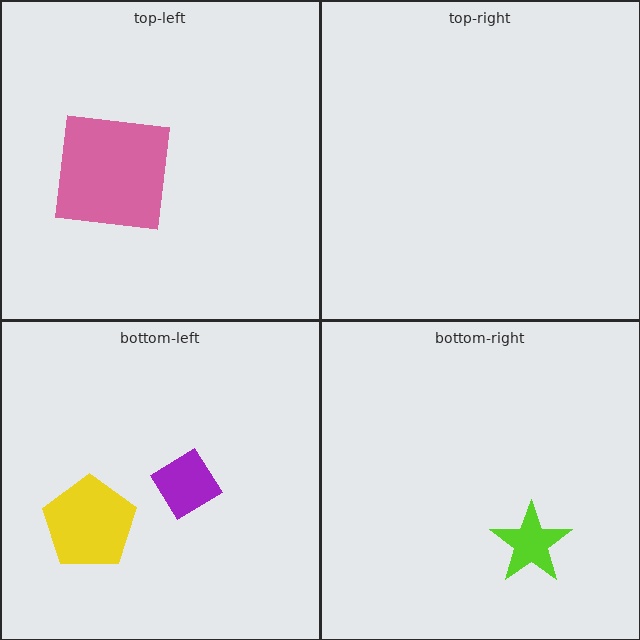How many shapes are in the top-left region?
2.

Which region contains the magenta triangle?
The top-left region.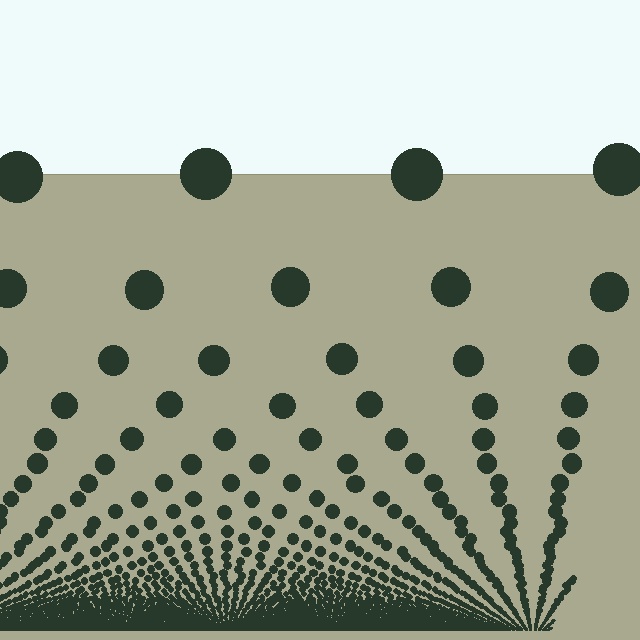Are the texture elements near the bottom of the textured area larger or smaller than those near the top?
Smaller. The gradient is inverted — elements near the bottom are smaller and denser.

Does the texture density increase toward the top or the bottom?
Density increases toward the bottom.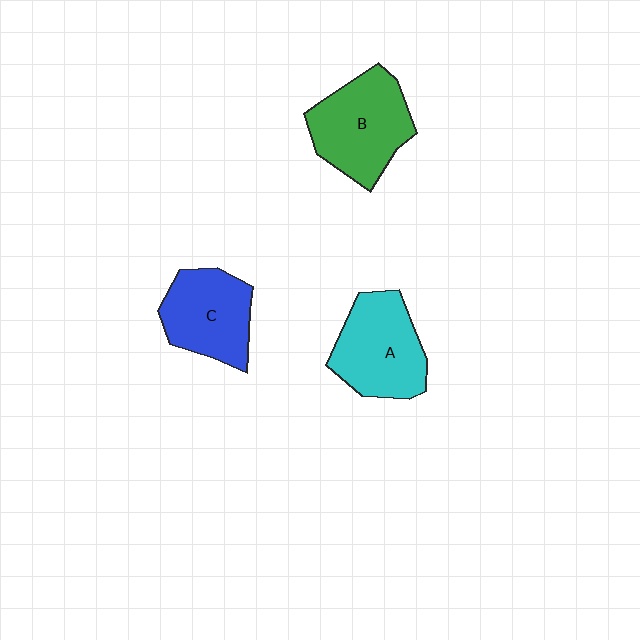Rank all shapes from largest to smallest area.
From largest to smallest: B (green), A (cyan), C (blue).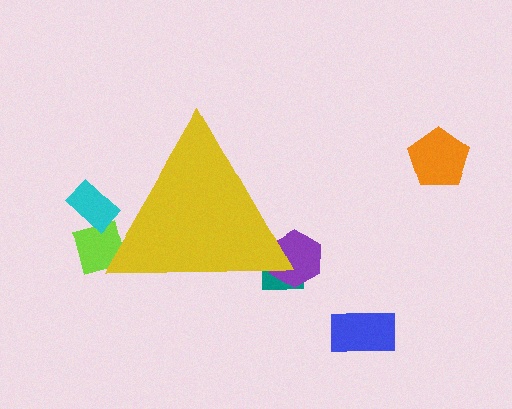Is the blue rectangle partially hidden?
No, the blue rectangle is fully visible.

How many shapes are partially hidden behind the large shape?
4 shapes are partially hidden.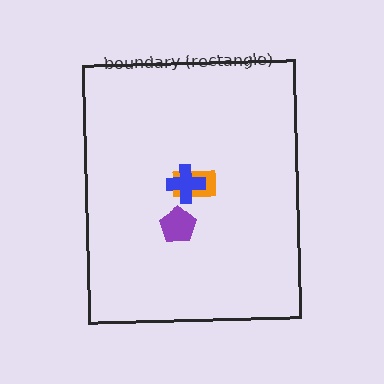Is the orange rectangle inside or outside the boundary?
Inside.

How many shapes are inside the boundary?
3 inside, 0 outside.